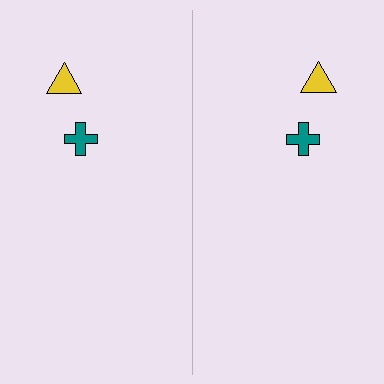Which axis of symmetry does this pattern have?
The pattern has a vertical axis of symmetry running through the center of the image.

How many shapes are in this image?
There are 4 shapes in this image.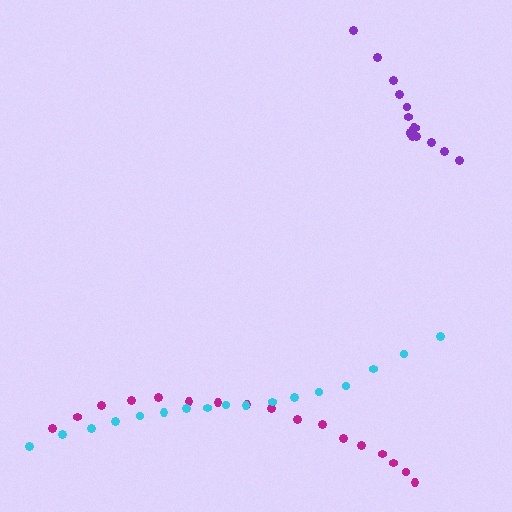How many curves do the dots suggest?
There are 3 distinct paths.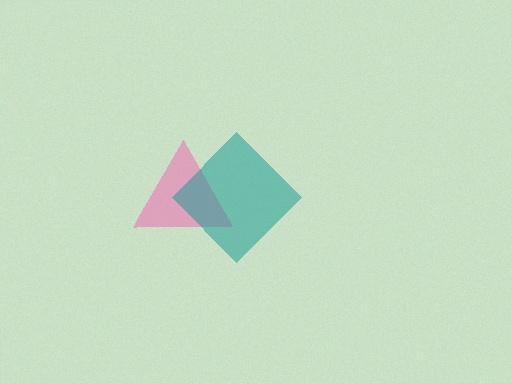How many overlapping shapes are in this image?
There are 2 overlapping shapes in the image.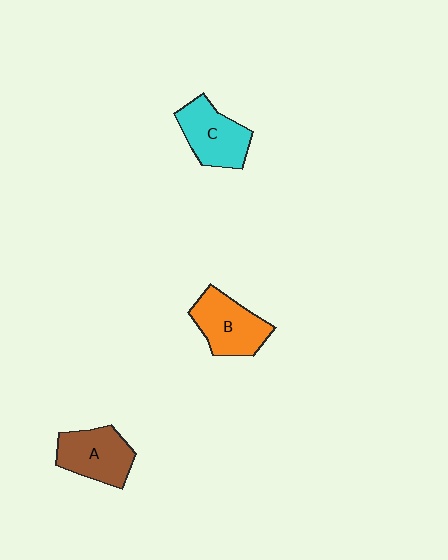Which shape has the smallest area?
Shape A (brown).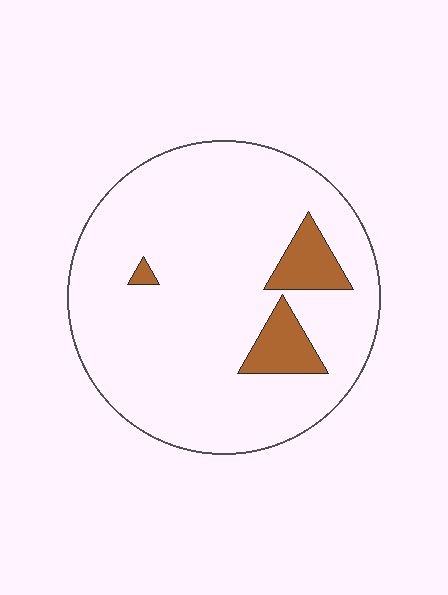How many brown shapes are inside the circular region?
3.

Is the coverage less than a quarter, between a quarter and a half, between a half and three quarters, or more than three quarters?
Less than a quarter.